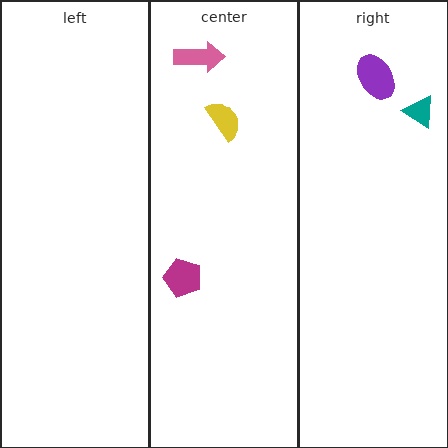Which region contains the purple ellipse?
The right region.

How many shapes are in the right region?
2.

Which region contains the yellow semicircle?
The center region.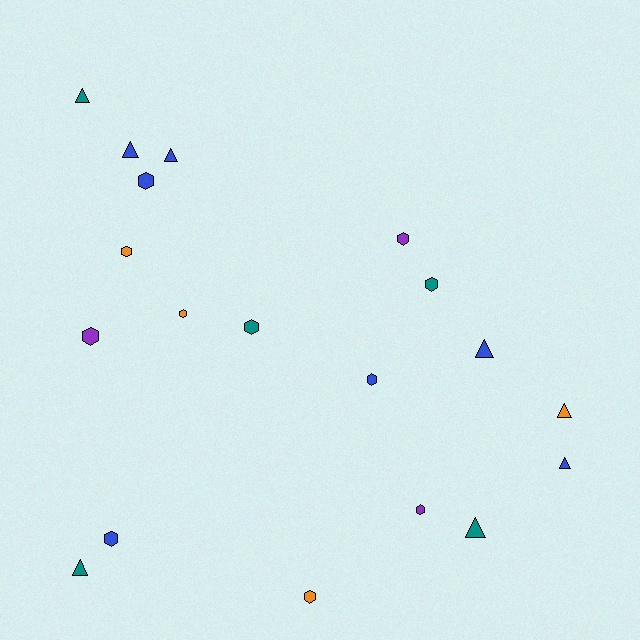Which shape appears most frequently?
Hexagon, with 11 objects.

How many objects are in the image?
There are 19 objects.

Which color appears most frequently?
Blue, with 7 objects.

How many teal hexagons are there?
There are 2 teal hexagons.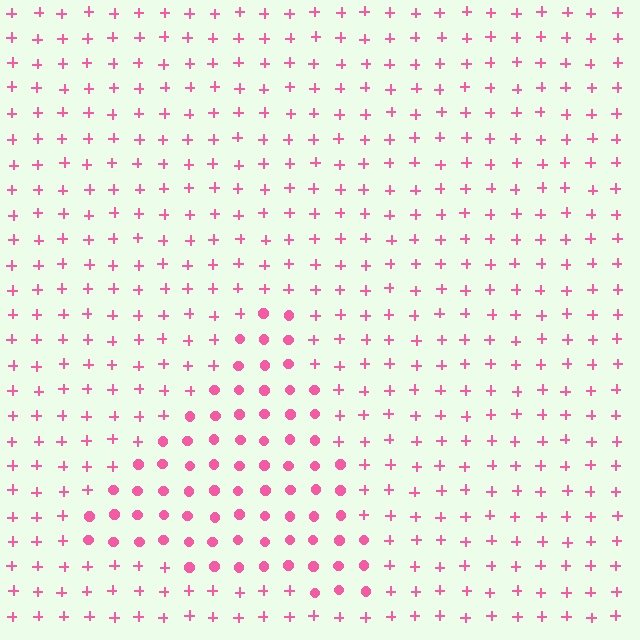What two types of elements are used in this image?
The image uses circles inside the triangle region and plus signs outside it.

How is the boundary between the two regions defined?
The boundary is defined by a change in element shape: circles inside vs. plus signs outside. All elements share the same color and spacing.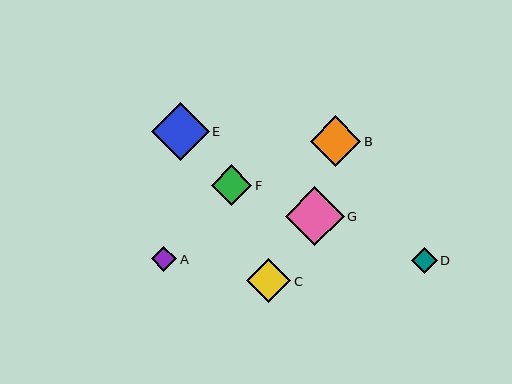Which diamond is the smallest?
Diamond A is the smallest with a size of approximately 25 pixels.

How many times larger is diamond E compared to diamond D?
Diamond E is approximately 2.2 times the size of diamond D.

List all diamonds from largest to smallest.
From largest to smallest: G, E, B, C, F, D, A.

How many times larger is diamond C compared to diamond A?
Diamond C is approximately 1.7 times the size of diamond A.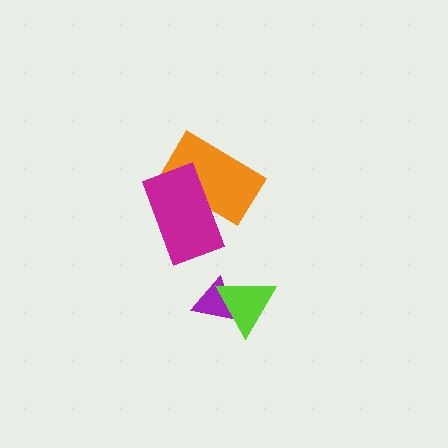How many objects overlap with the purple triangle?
1 object overlaps with the purple triangle.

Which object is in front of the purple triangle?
The lime triangle is in front of the purple triangle.